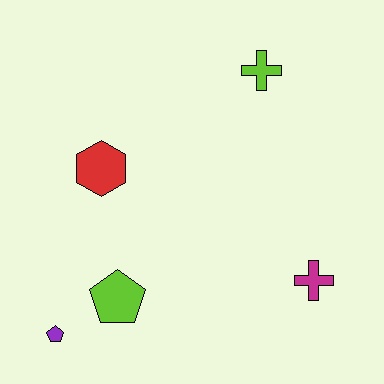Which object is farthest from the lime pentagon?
The lime cross is farthest from the lime pentagon.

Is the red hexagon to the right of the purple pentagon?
Yes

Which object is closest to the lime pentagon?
The purple pentagon is closest to the lime pentagon.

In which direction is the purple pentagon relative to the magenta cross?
The purple pentagon is to the left of the magenta cross.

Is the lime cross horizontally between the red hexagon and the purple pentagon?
No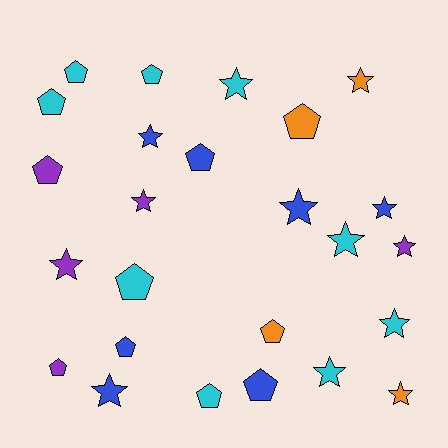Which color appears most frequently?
Cyan, with 9 objects.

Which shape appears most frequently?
Star, with 13 objects.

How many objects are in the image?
There are 25 objects.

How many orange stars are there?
There are 2 orange stars.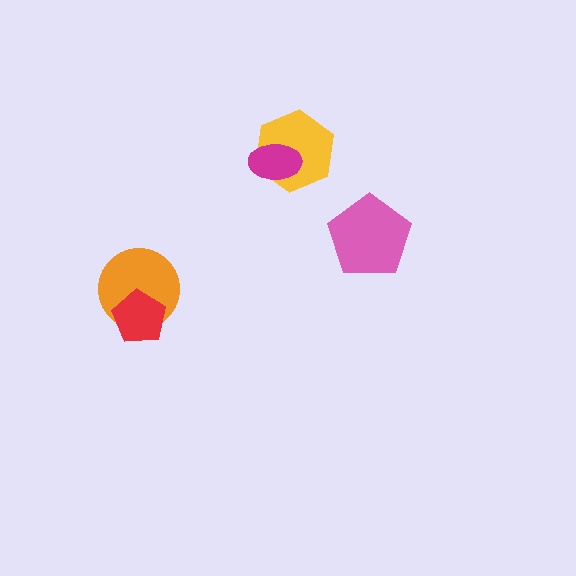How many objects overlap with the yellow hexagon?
1 object overlaps with the yellow hexagon.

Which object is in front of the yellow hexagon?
The magenta ellipse is in front of the yellow hexagon.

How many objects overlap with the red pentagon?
1 object overlaps with the red pentagon.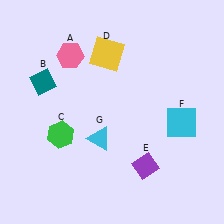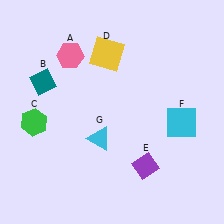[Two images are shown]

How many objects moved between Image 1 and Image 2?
1 object moved between the two images.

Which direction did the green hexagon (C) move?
The green hexagon (C) moved left.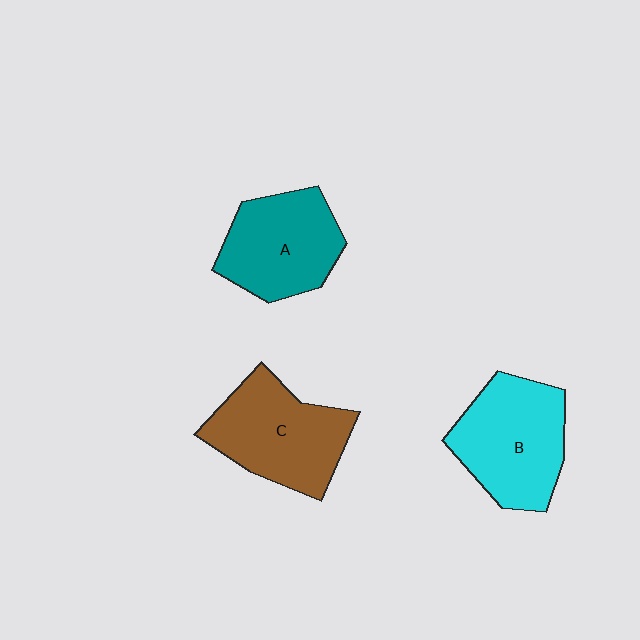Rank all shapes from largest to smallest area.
From largest to smallest: B (cyan), C (brown), A (teal).